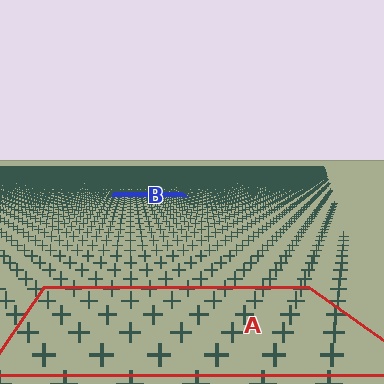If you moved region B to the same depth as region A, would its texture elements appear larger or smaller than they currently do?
They would appear larger. At a closer depth, the same texture elements are projected at a bigger on-screen size.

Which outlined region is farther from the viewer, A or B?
Region B is farther from the viewer — the texture elements inside it appear smaller and more densely packed.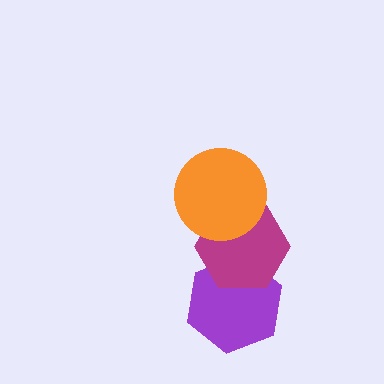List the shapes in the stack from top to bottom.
From top to bottom: the orange circle, the magenta hexagon, the purple hexagon.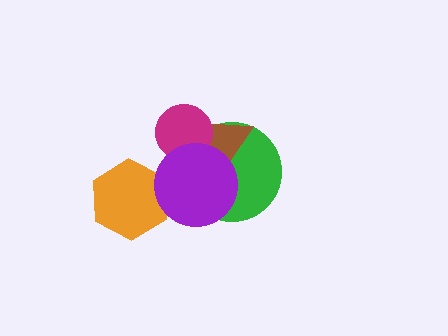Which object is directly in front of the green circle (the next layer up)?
The brown triangle is directly in front of the green circle.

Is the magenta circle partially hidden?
Yes, it is partially covered by another shape.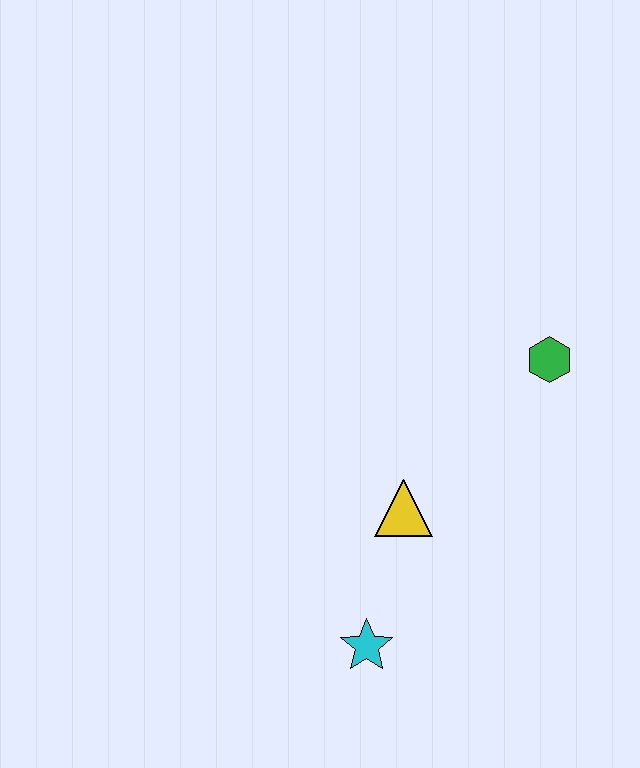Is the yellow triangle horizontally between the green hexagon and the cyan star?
Yes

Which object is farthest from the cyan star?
The green hexagon is farthest from the cyan star.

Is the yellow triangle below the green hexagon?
Yes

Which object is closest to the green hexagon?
The yellow triangle is closest to the green hexagon.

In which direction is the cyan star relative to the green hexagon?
The cyan star is below the green hexagon.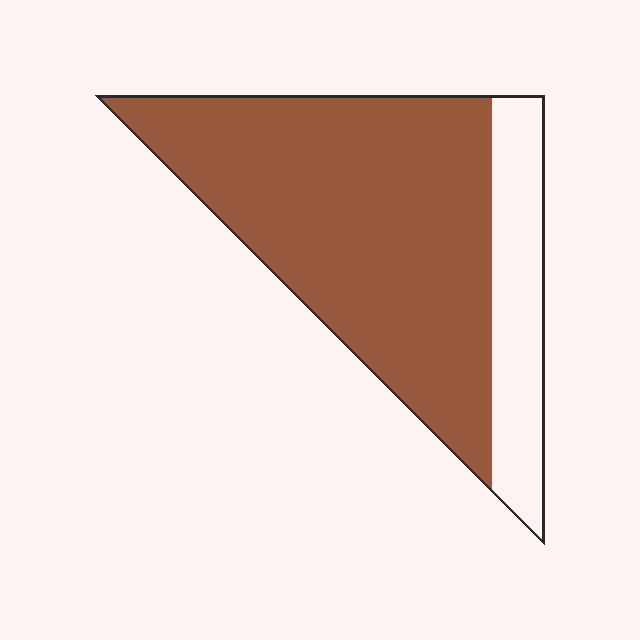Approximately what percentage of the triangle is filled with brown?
Approximately 80%.